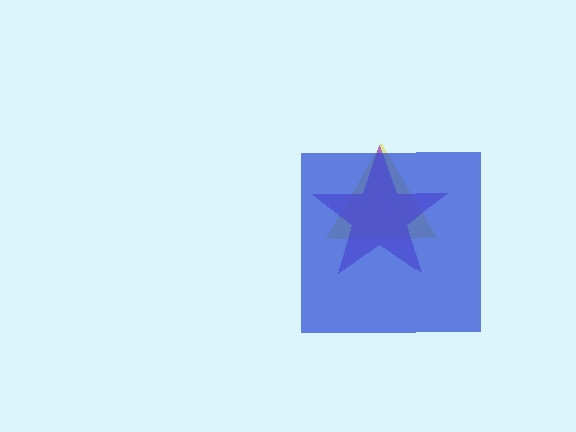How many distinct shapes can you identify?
There are 3 distinct shapes: a yellow triangle, a purple star, a blue square.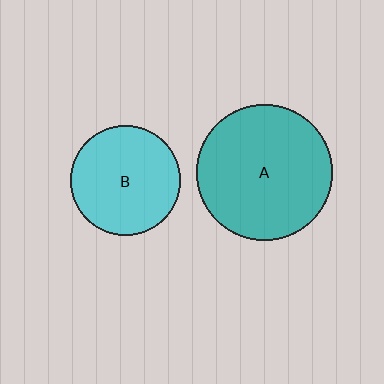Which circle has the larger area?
Circle A (teal).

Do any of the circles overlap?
No, none of the circles overlap.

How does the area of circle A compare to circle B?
Approximately 1.5 times.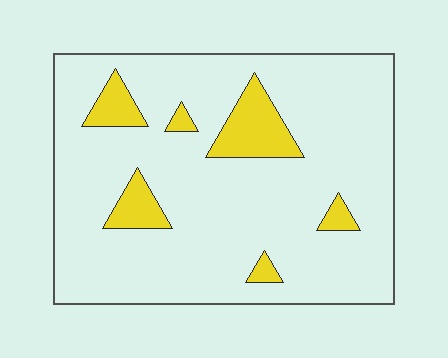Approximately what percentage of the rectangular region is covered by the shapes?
Approximately 10%.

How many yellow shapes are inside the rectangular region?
6.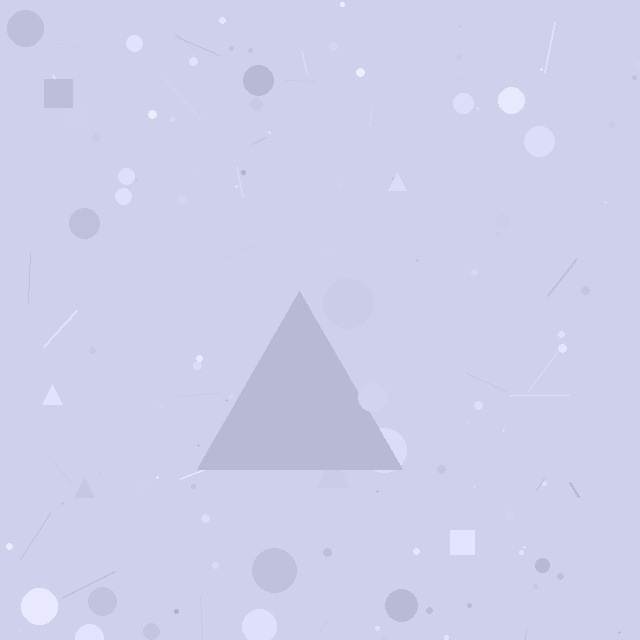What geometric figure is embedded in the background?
A triangle is embedded in the background.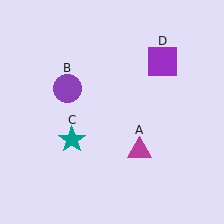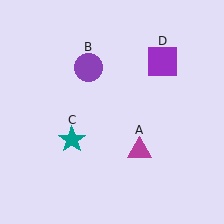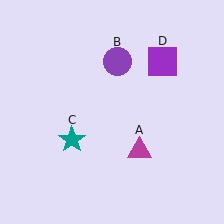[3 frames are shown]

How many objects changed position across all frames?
1 object changed position: purple circle (object B).